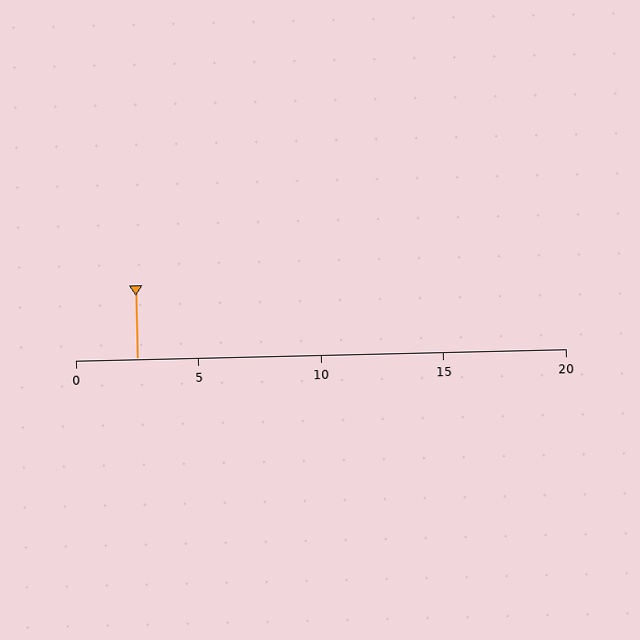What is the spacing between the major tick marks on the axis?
The major ticks are spaced 5 apart.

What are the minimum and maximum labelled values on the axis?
The axis runs from 0 to 20.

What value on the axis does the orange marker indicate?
The marker indicates approximately 2.5.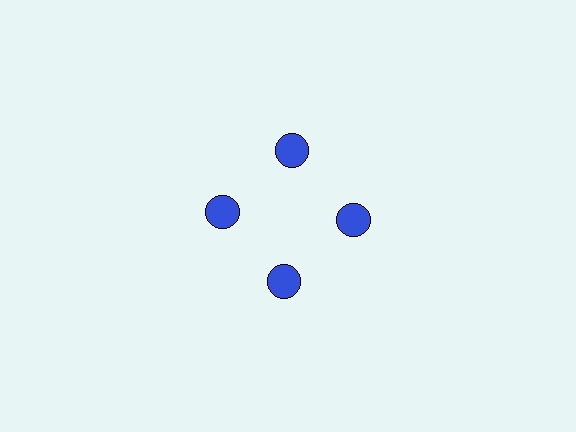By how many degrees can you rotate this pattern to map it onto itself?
The pattern maps onto itself every 90 degrees of rotation.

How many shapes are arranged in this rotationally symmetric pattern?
There are 4 shapes, arranged in 4 groups of 1.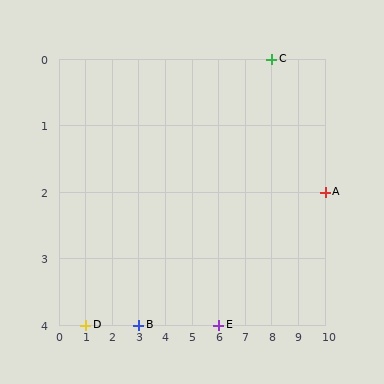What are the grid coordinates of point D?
Point D is at grid coordinates (1, 4).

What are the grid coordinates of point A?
Point A is at grid coordinates (10, 2).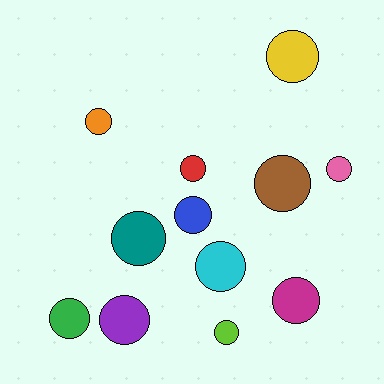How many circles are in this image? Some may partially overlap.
There are 12 circles.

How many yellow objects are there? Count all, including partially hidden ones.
There is 1 yellow object.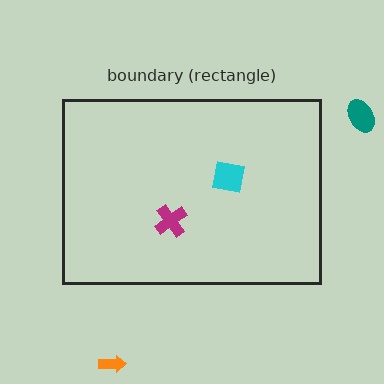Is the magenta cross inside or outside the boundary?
Inside.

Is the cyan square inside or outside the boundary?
Inside.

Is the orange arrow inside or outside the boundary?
Outside.